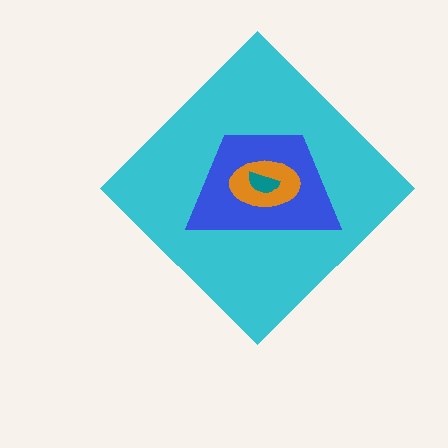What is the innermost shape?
The teal semicircle.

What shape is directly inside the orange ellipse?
The teal semicircle.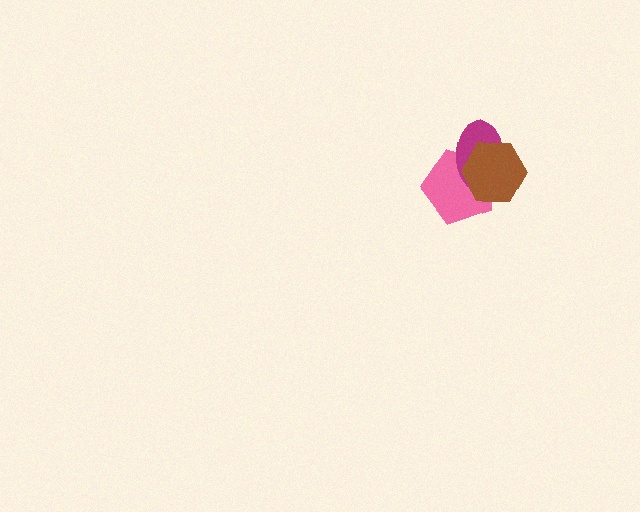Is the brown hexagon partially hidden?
No, no other shape covers it.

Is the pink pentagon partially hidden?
Yes, it is partially covered by another shape.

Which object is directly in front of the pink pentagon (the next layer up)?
The magenta ellipse is directly in front of the pink pentagon.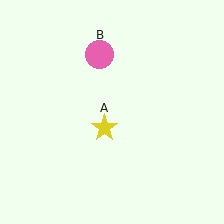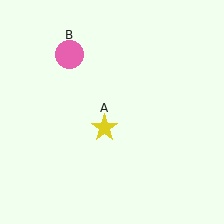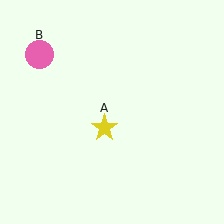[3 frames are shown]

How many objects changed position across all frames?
1 object changed position: pink circle (object B).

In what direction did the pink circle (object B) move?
The pink circle (object B) moved left.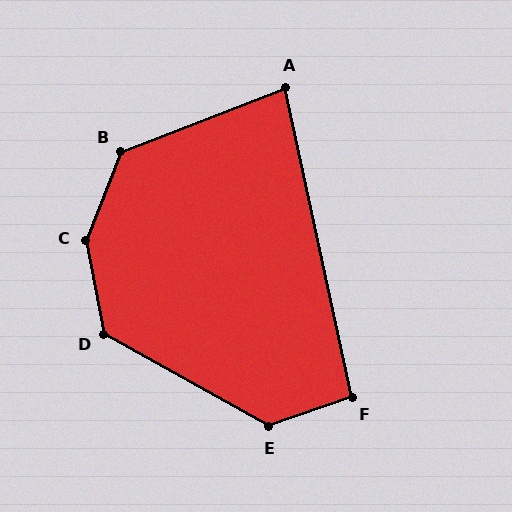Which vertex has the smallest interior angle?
A, at approximately 81 degrees.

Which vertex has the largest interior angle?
C, at approximately 147 degrees.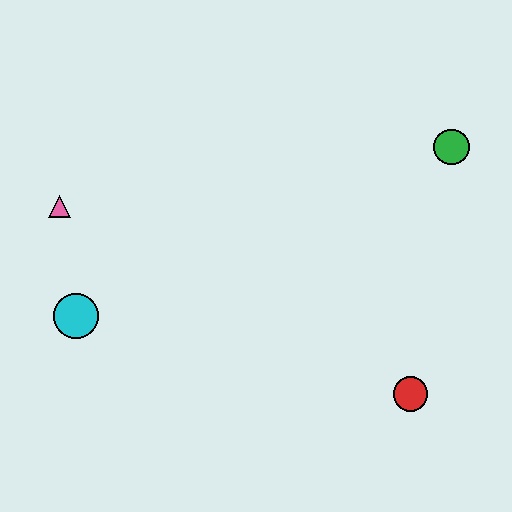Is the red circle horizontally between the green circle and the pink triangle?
Yes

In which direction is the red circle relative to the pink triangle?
The red circle is to the right of the pink triangle.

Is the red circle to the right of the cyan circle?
Yes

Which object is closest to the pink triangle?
The cyan circle is closest to the pink triangle.